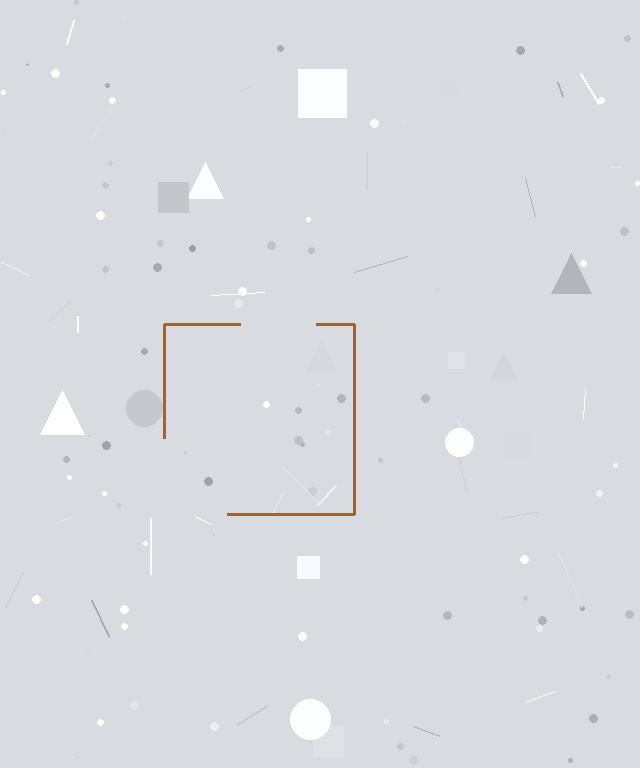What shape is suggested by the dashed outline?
The dashed outline suggests a square.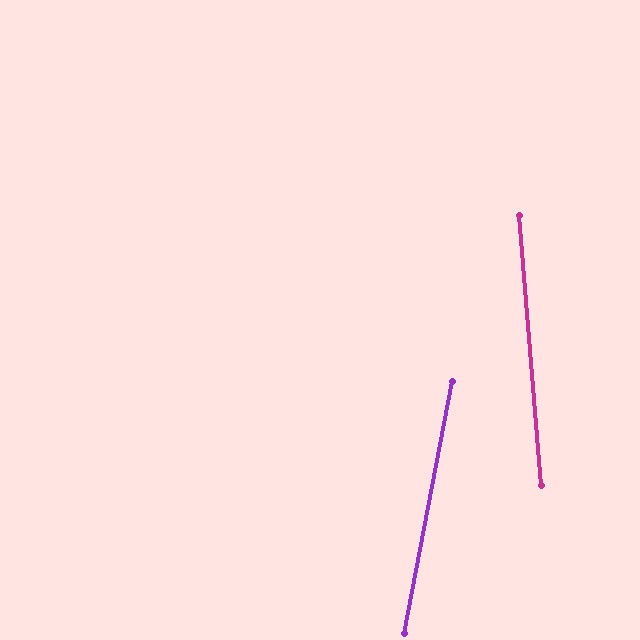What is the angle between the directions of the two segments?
Approximately 15 degrees.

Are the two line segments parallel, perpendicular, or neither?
Neither parallel nor perpendicular — they differ by about 15°.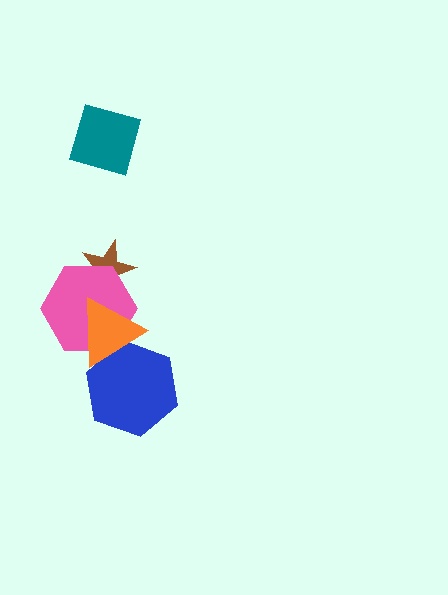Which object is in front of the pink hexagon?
The orange triangle is in front of the pink hexagon.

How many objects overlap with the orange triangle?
3 objects overlap with the orange triangle.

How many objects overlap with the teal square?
0 objects overlap with the teal square.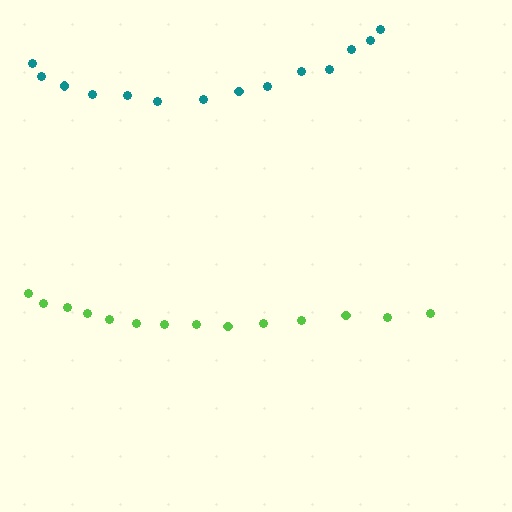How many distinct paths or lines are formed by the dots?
There are 2 distinct paths.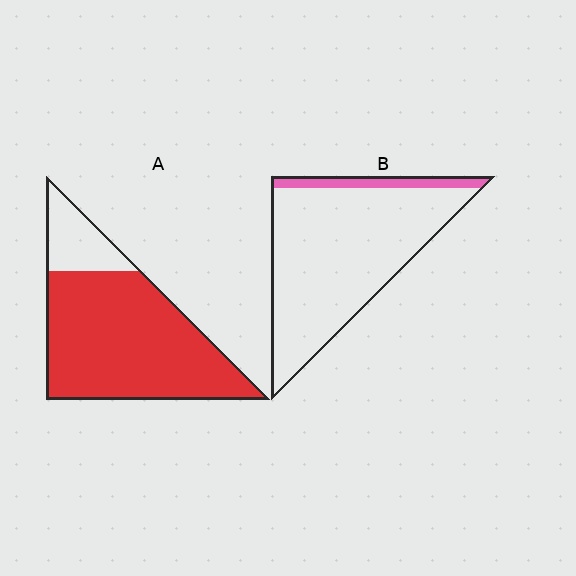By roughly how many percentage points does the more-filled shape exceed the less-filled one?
By roughly 70 percentage points (A over B).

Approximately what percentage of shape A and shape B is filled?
A is approximately 80% and B is approximately 10%.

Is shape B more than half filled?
No.